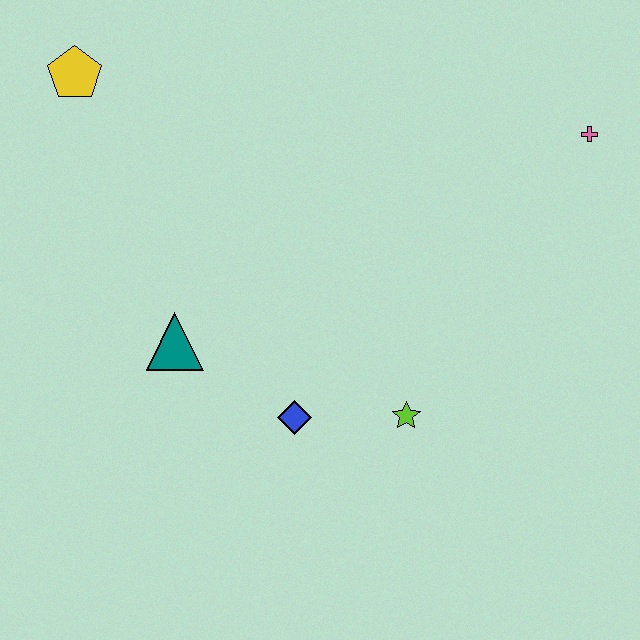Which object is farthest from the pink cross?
The yellow pentagon is farthest from the pink cross.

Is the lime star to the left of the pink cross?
Yes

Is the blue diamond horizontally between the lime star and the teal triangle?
Yes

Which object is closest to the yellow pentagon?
The teal triangle is closest to the yellow pentagon.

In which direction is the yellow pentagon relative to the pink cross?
The yellow pentagon is to the left of the pink cross.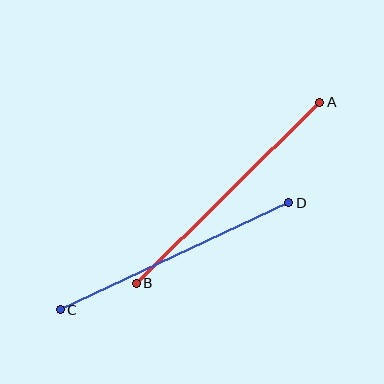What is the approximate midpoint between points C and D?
The midpoint is at approximately (175, 256) pixels.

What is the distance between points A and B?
The distance is approximately 257 pixels.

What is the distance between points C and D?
The distance is approximately 252 pixels.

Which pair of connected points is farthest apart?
Points A and B are farthest apart.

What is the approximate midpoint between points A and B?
The midpoint is at approximately (228, 193) pixels.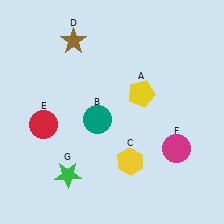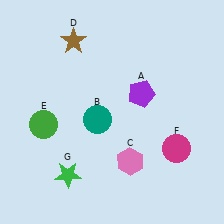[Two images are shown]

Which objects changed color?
A changed from yellow to purple. C changed from yellow to pink. E changed from red to green.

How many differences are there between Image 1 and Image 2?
There are 3 differences between the two images.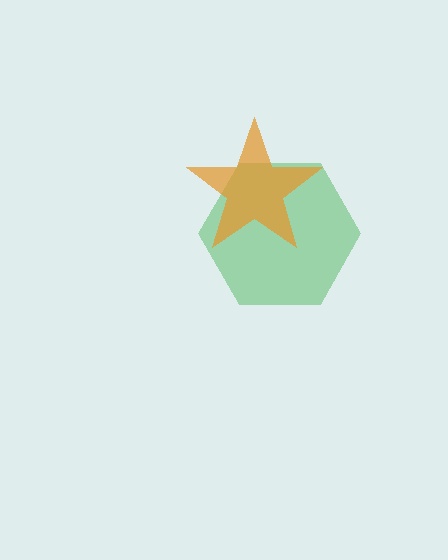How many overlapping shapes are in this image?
There are 2 overlapping shapes in the image.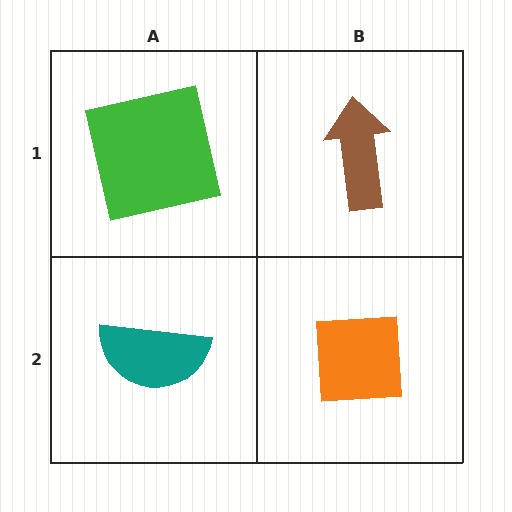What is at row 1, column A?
A green square.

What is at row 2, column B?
An orange square.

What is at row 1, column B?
A brown arrow.